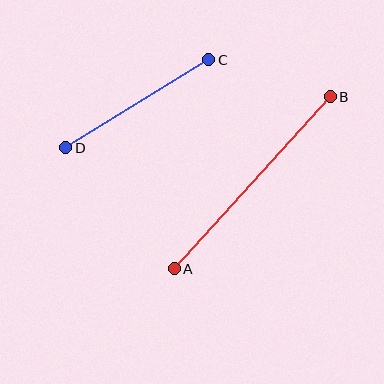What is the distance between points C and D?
The distance is approximately 168 pixels.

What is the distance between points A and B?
The distance is approximately 232 pixels.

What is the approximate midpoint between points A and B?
The midpoint is at approximately (252, 183) pixels.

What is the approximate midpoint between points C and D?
The midpoint is at approximately (137, 104) pixels.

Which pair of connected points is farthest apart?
Points A and B are farthest apart.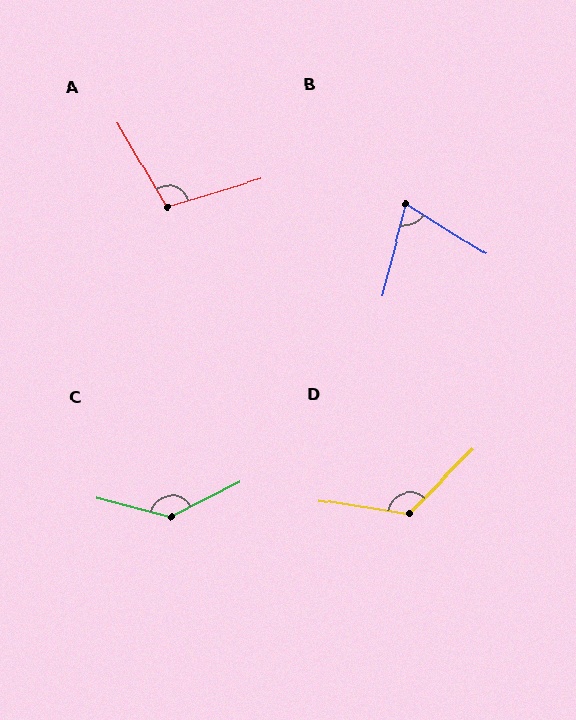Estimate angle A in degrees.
Approximately 103 degrees.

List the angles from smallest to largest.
B (72°), A (103°), D (126°), C (139°).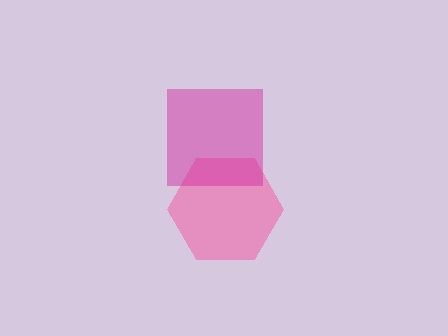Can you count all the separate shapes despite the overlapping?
Yes, there are 2 separate shapes.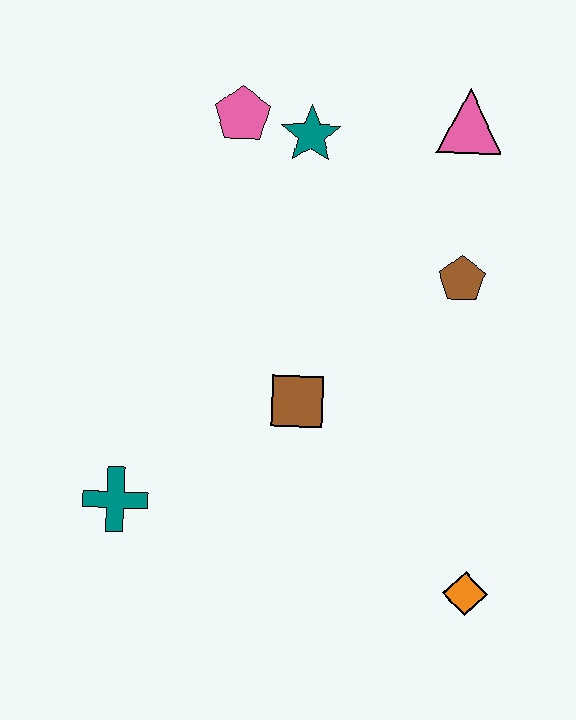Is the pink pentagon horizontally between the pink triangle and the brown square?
No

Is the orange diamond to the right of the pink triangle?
Yes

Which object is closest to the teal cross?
The brown square is closest to the teal cross.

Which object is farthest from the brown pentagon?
The teal cross is farthest from the brown pentagon.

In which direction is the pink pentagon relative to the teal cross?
The pink pentagon is above the teal cross.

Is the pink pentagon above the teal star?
Yes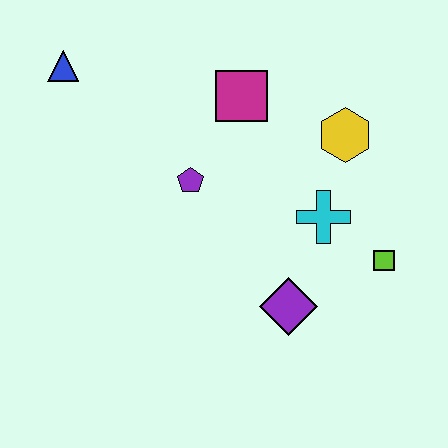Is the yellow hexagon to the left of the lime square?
Yes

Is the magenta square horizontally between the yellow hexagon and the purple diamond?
No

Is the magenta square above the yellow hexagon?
Yes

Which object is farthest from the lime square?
The blue triangle is farthest from the lime square.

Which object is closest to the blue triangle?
The purple pentagon is closest to the blue triangle.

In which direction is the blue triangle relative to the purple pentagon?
The blue triangle is to the left of the purple pentagon.